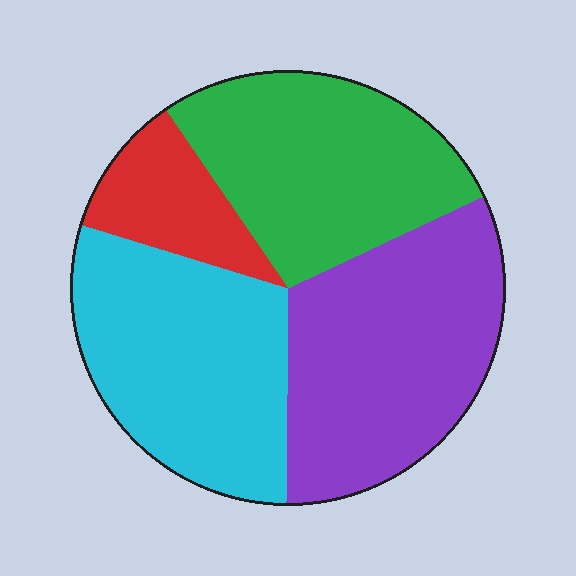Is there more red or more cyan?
Cyan.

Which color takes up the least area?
Red, at roughly 10%.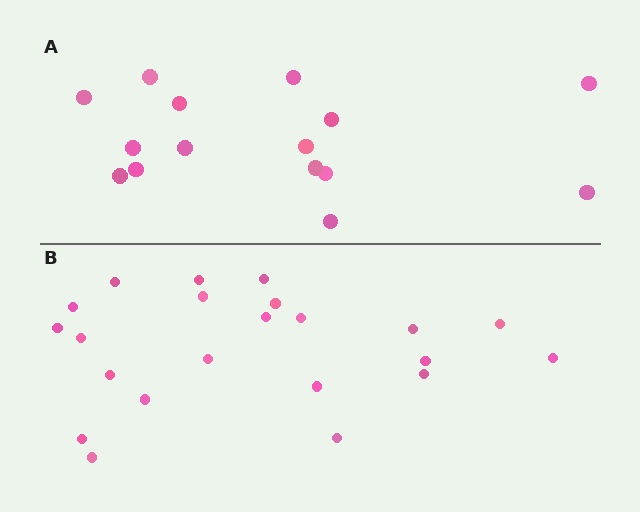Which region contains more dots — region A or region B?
Region B (the bottom region) has more dots.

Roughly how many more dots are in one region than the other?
Region B has roughly 8 or so more dots than region A.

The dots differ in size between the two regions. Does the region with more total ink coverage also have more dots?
No. Region A has more total ink coverage because its dots are larger, but region B actually contains more individual dots. Total area can be misleading — the number of items is what matters here.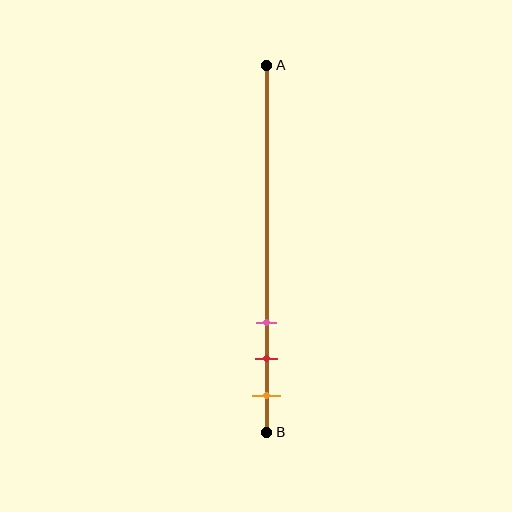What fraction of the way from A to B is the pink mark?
The pink mark is approximately 70% (0.7) of the way from A to B.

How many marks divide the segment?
There are 3 marks dividing the segment.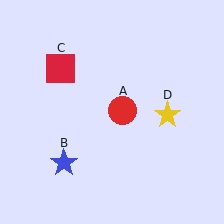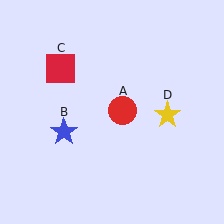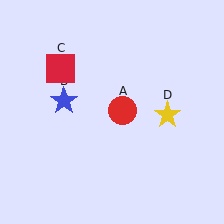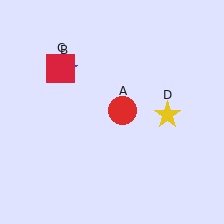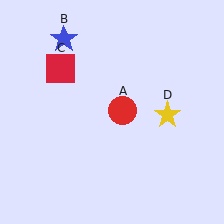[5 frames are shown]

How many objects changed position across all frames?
1 object changed position: blue star (object B).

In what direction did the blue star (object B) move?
The blue star (object B) moved up.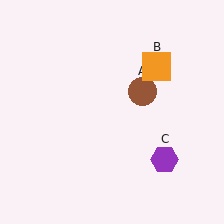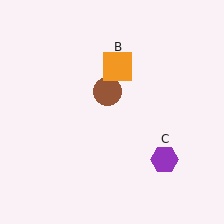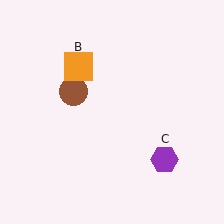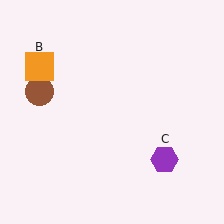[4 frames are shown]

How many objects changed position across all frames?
2 objects changed position: brown circle (object A), orange square (object B).